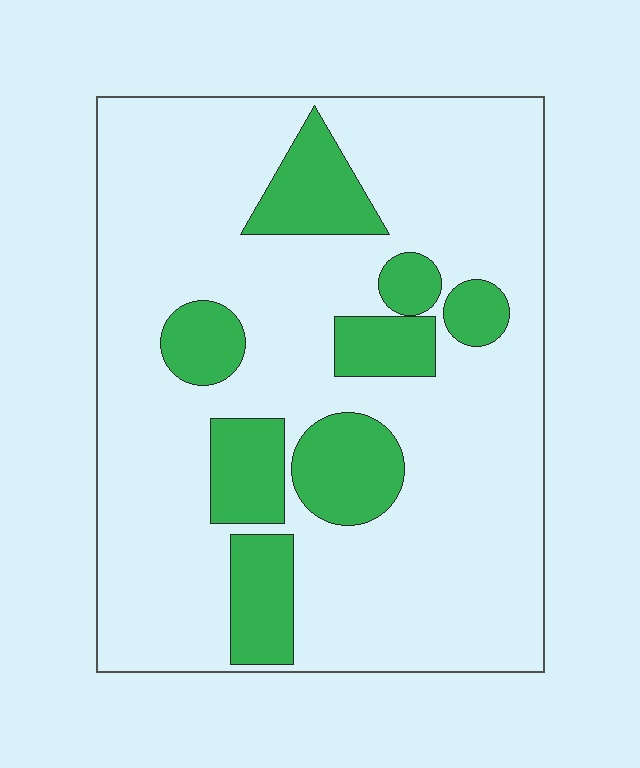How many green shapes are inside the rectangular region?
8.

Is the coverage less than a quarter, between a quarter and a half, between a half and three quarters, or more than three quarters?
Less than a quarter.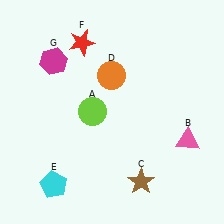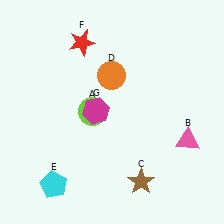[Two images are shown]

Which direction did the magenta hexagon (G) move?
The magenta hexagon (G) moved down.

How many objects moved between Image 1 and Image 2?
1 object moved between the two images.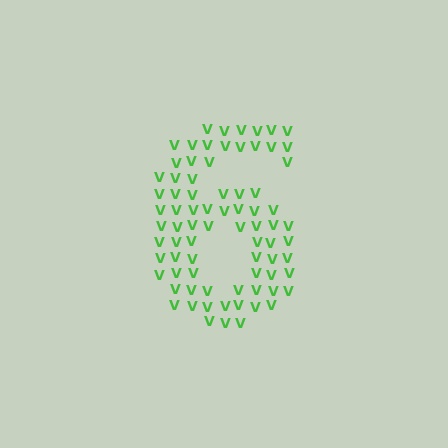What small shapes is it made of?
It is made of small letter V's.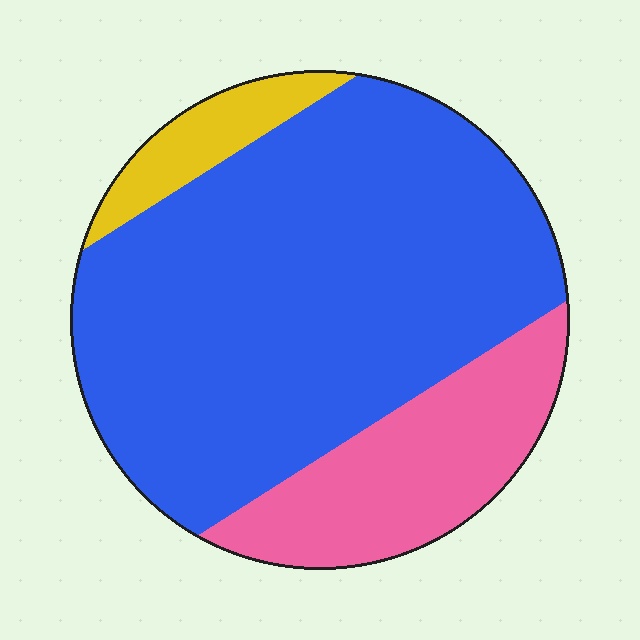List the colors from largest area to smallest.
From largest to smallest: blue, pink, yellow.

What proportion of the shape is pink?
Pink takes up less than a quarter of the shape.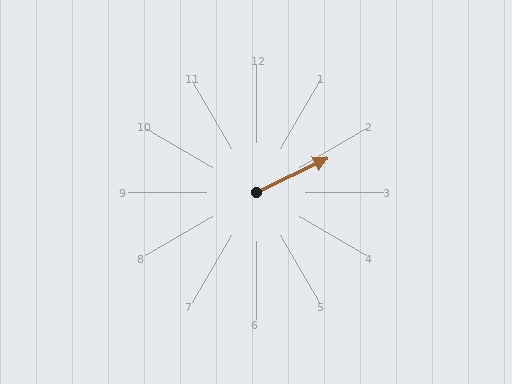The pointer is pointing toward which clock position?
Roughly 2 o'clock.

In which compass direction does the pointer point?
Northeast.